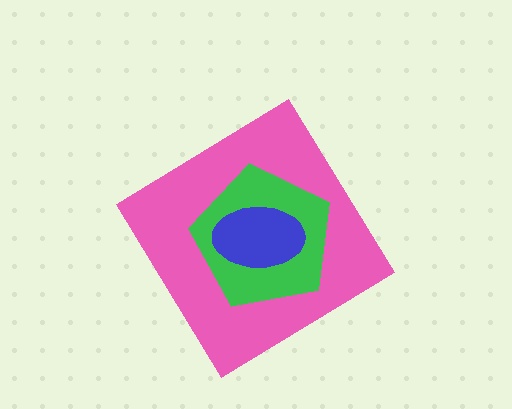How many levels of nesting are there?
3.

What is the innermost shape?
The blue ellipse.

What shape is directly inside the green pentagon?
The blue ellipse.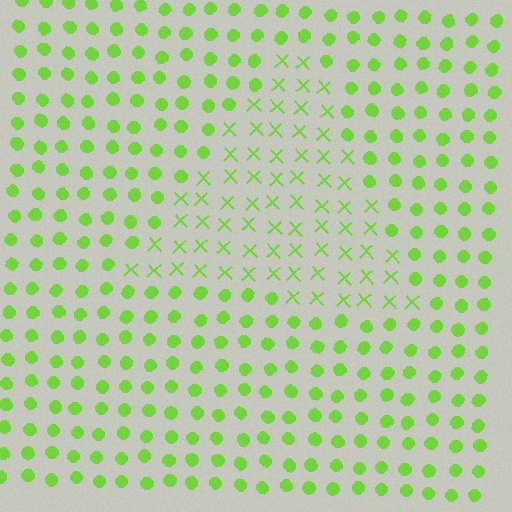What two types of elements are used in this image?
The image uses X marks inside the triangle region and circles outside it.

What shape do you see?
I see a triangle.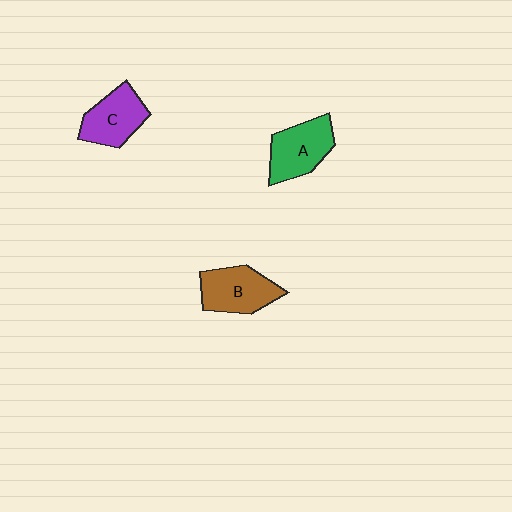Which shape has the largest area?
Shape B (brown).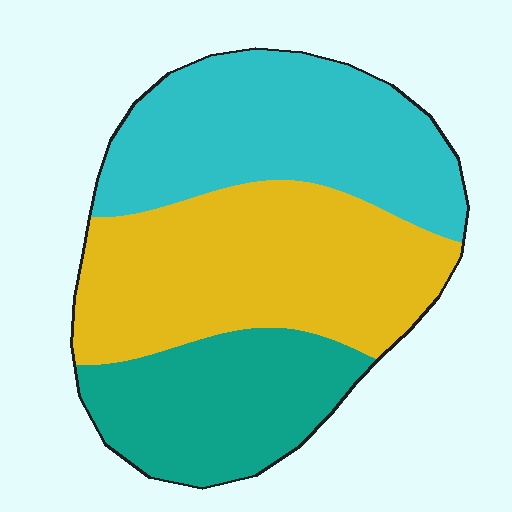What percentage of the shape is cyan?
Cyan covers roughly 35% of the shape.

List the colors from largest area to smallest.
From largest to smallest: yellow, cyan, teal.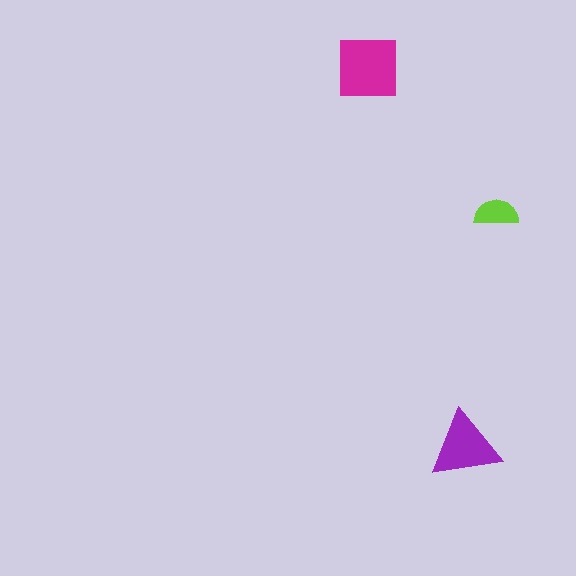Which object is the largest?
The magenta square.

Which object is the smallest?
The lime semicircle.